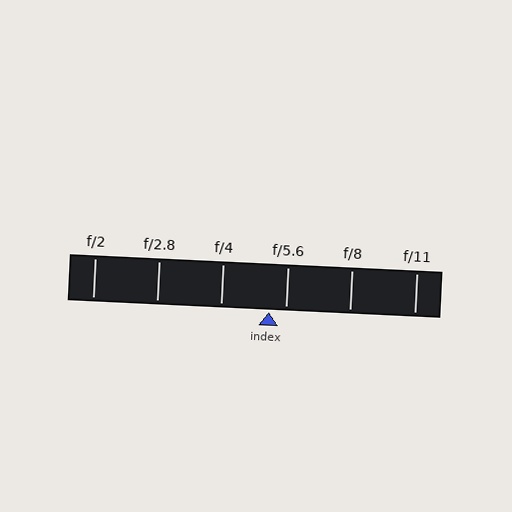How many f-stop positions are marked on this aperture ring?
There are 6 f-stop positions marked.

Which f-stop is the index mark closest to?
The index mark is closest to f/5.6.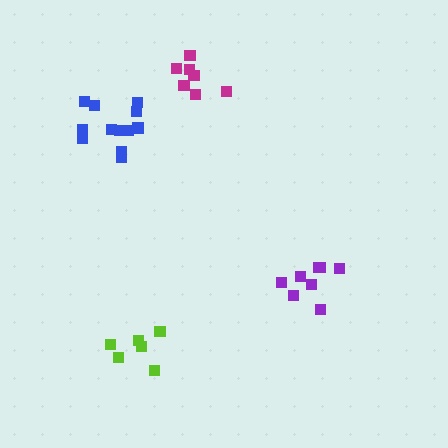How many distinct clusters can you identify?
There are 4 distinct clusters.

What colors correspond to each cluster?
The clusters are colored: blue, purple, magenta, lime.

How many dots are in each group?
Group 1: 12 dots, Group 2: 8 dots, Group 3: 7 dots, Group 4: 6 dots (33 total).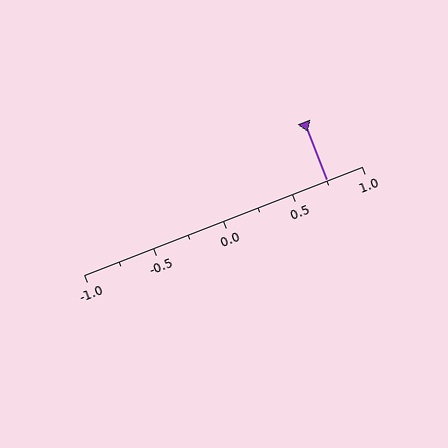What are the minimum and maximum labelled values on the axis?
The axis runs from -1.0 to 1.0.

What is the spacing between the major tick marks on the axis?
The major ticks are spaced 0.5 apart.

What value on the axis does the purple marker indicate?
The marker indicates approximately 0.75.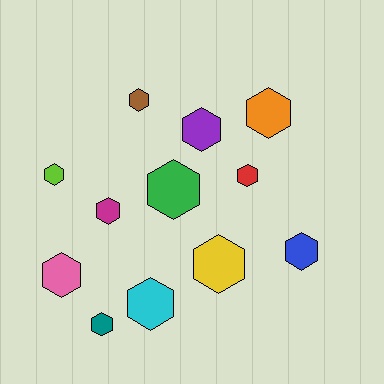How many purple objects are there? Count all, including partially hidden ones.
There is 1 purple object.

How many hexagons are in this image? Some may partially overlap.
There are 12 hexagons.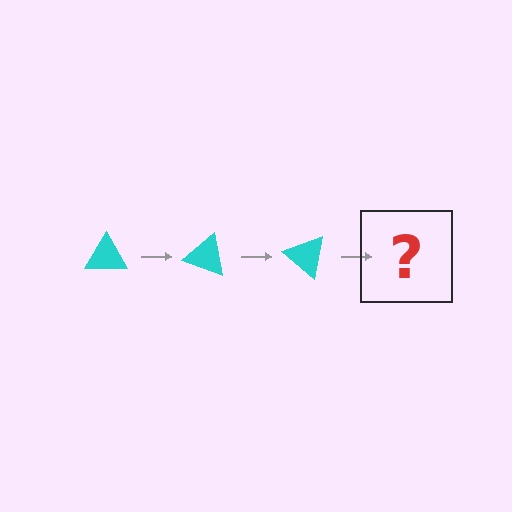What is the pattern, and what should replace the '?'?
The pattern is that the triangle rotates 20 degrees each step. The '?' should be a cyan triangle rotated 60 degrees.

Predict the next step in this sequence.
The next step is a cyan triangle rotated 60 degrees.